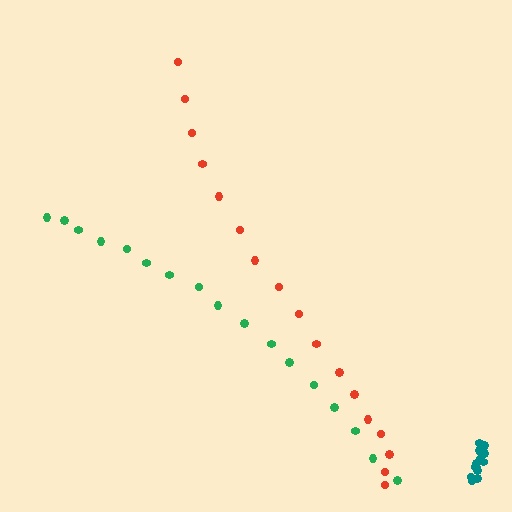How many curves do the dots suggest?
There are 3 distinct paths.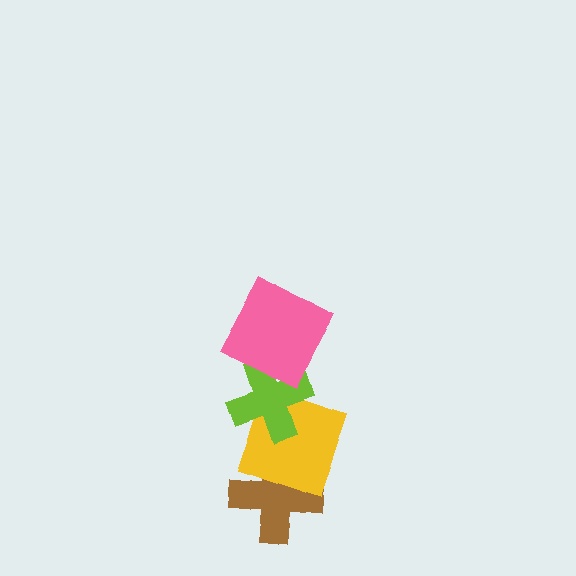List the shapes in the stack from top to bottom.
From top to bottom: the pink square, the lime cross, the yellow square, the brown cross.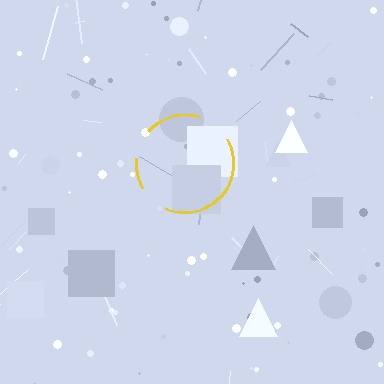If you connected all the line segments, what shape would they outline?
They would outline a circle.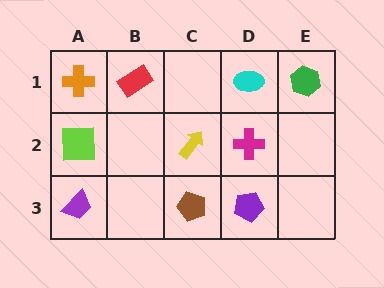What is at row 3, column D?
A purple pentagon.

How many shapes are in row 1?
4 shapes.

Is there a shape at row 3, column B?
No, that cell is empty.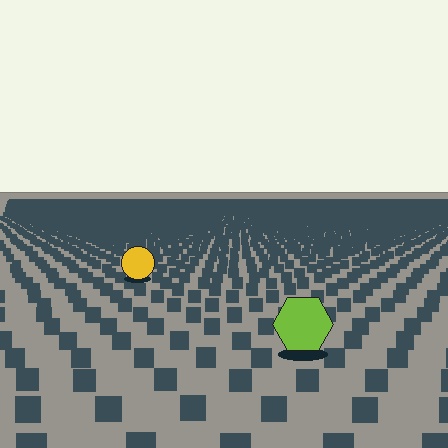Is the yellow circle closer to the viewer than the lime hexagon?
No. The lime hexagon is closer — you can tell from the texture gradient: the ground texture is coarser near it.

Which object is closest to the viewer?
The lime hexagon is closest. The texture marks near it are larger and more spread out.